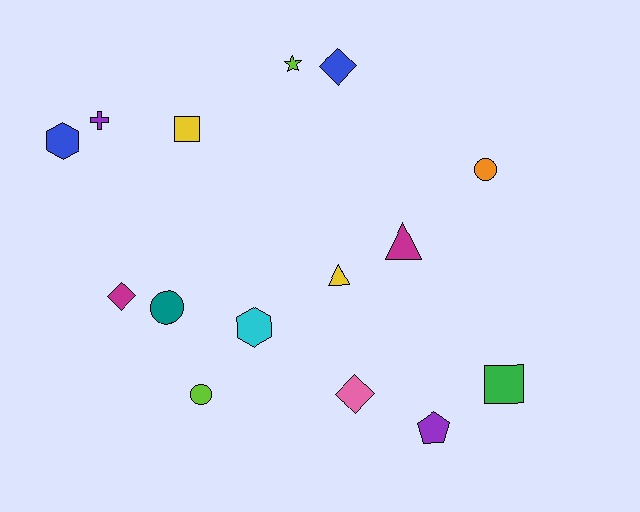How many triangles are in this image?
There are 2 triangles.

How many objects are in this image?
There are 15 objects.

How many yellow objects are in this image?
There are 2 yellow objects.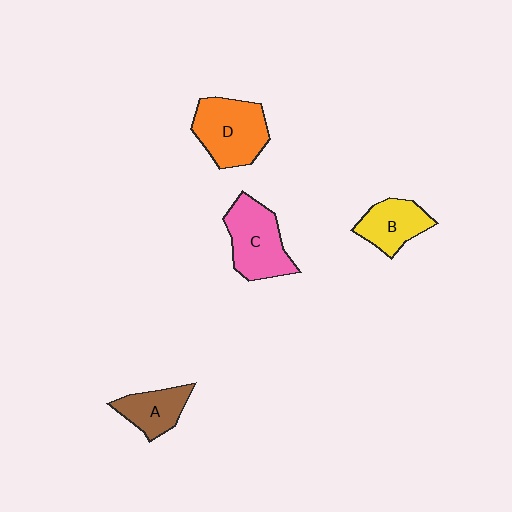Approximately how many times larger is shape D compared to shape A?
Approximately 1.6 times.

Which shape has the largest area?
Shape D (orange).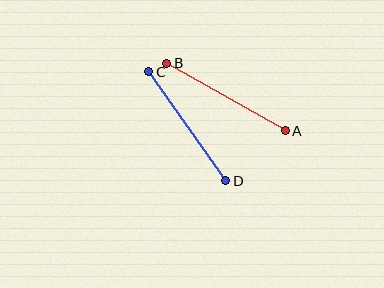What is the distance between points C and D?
The distance is approximately 133 pixels.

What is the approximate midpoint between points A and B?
The midpoint is at approximately (226, 97) pixels.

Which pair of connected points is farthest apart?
Points A and B are farthest apart.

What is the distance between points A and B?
The distance is approximately 136 pixels.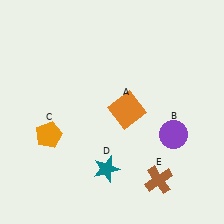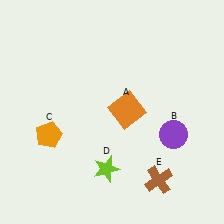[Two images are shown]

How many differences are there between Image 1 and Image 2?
There is 1 difference between the two images.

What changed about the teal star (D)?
In Image 1, D is teal. In Image 2, it changed to lime.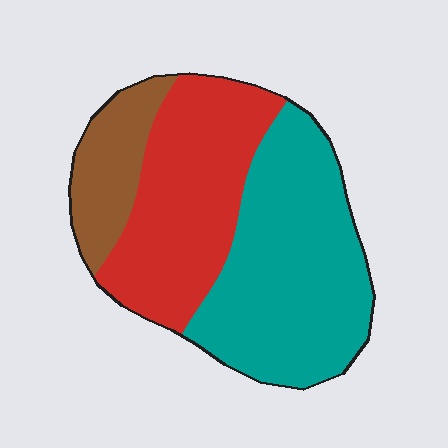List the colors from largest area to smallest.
From largest to smallest: teal, red, brown.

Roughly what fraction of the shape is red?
Red takes up about three eighths (3/8) of the shape.